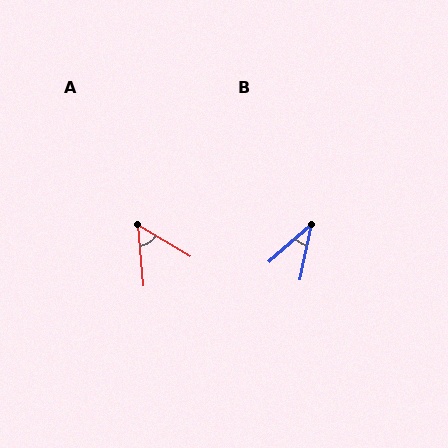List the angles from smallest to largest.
B (37°), A (54°).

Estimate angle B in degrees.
Approximately 37 degrees.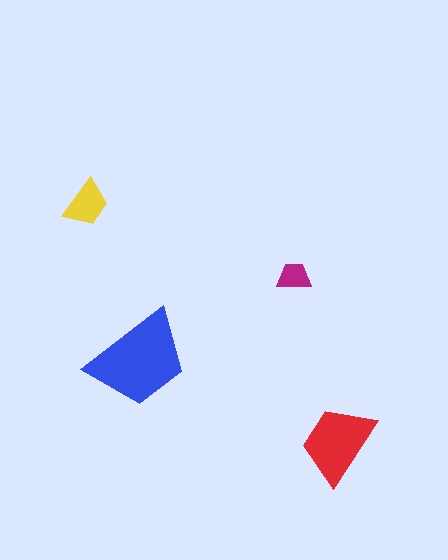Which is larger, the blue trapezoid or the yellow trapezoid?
The blue one.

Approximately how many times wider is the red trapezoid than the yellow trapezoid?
About 1.5 times wider.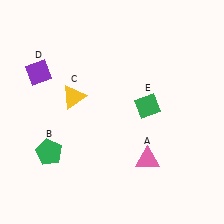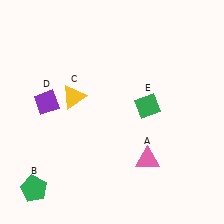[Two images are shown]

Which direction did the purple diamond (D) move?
The purple diamond (D) moved down.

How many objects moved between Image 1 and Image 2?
2 objects moved between the two images.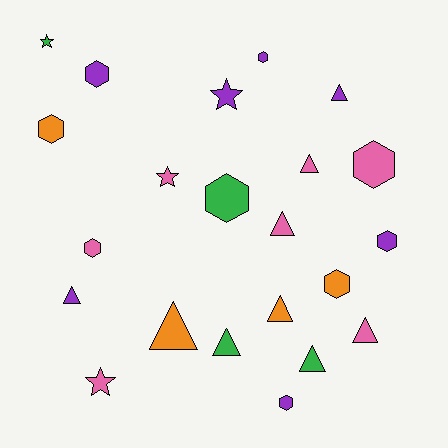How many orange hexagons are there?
There are 2 orange hexagons.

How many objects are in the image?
There are 22 objects.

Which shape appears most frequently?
Hexagon, with 9 objects.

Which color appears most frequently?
Pink, with 7 objects.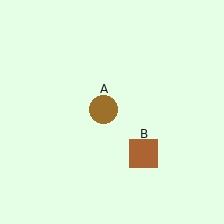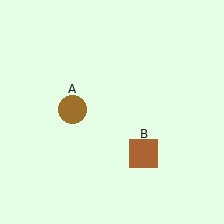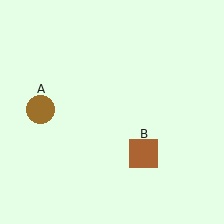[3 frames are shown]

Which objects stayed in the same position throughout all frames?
Brown square (object B) remained stationary.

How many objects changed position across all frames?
1 object changed position: brown circle (object A).